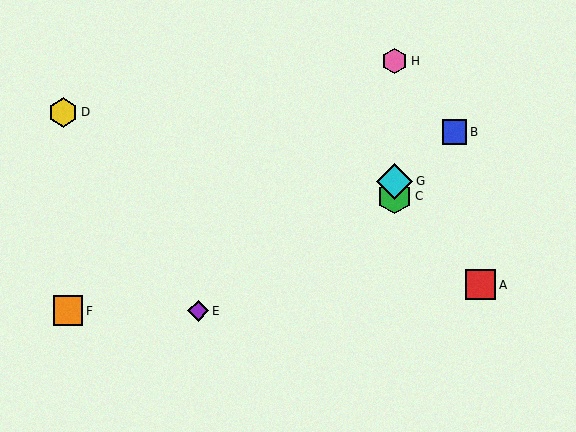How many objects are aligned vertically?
3 objects (C, G, H) are aligned vertically.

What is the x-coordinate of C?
Object C is at x≈395.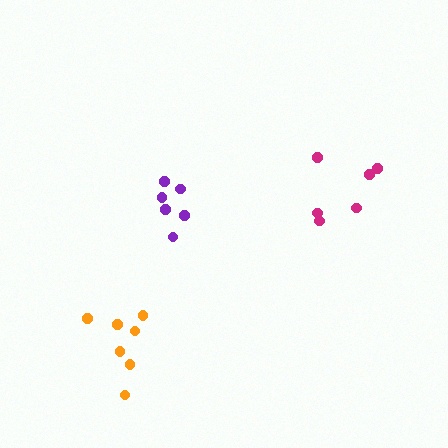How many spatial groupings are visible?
There are 3 spatial groupings.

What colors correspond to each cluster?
The clusters are colored: purple, magenta, orange.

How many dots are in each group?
Group 1: 6 dots, Group 2: 6 dots, Group 3: 7 dots (19 total).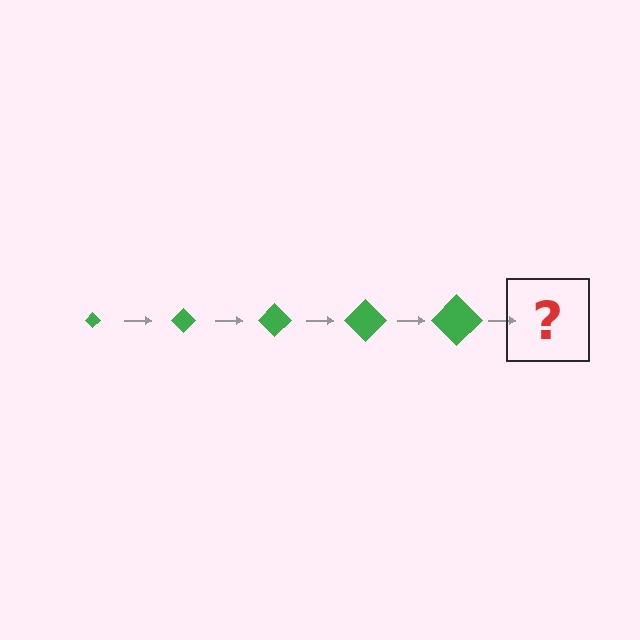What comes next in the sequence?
The next element should be a green diamond, larger than the previous one.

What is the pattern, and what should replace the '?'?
The pattern is that the diamond gets progressively larger each step. The '?' should be a green diamond, larger than the previous one.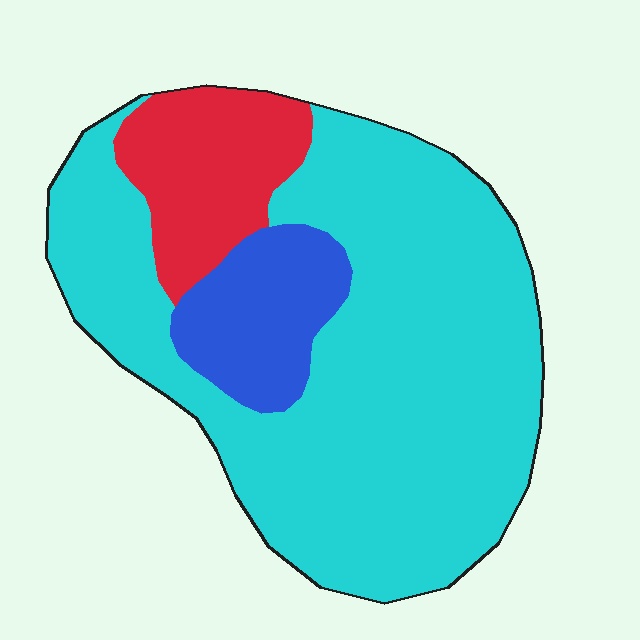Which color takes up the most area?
Cyan, at roughly 70%.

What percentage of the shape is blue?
Blue covers around 15% of the shape.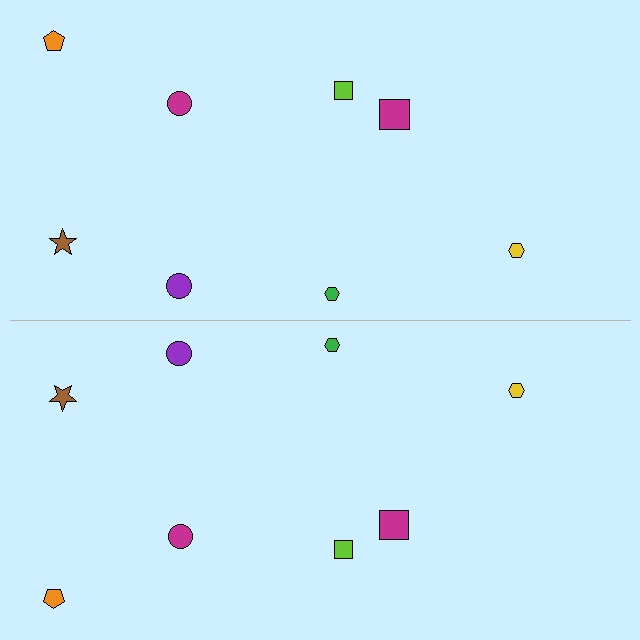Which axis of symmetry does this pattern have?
The pattern has a horizontal axis of symmetry running through the center of the image.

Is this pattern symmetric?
Yes, this pattern has bilateral (reflection) symmetry.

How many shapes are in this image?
There are 16 shapes in this image.